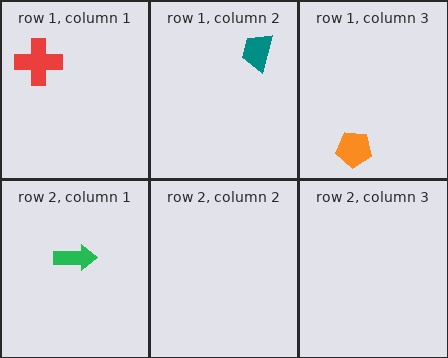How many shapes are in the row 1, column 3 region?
1.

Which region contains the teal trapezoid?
The row 1, column 2 region.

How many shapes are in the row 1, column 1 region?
1.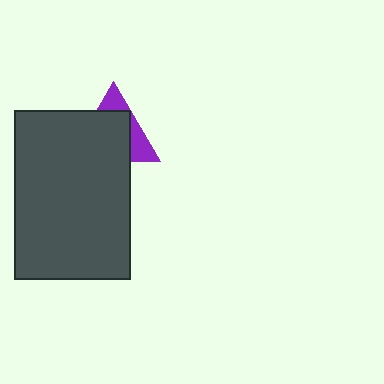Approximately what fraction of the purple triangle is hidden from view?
Roughly 68% of the purple triangle is hidden behind the dark gray rectangle.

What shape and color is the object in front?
The object in front is a dark gray rectangle.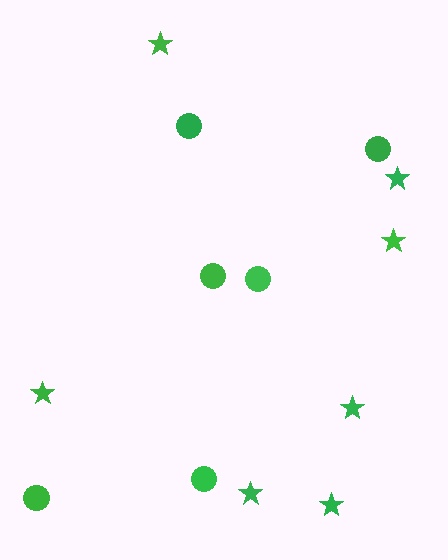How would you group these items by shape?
There are 2 groups: one group of stars (7) and one group of circles (6).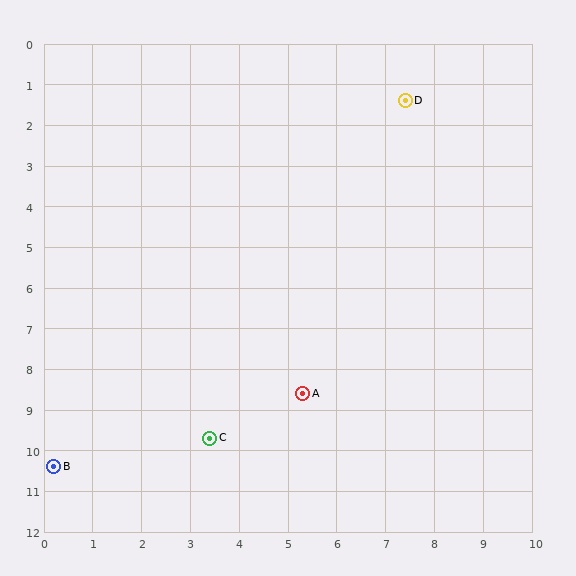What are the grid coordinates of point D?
Point D is at approximately (7.4, 1.4).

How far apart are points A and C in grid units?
Points A and C are about 2.2 grid units apart.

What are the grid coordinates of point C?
Point C is at approximately (3.4, 9.7).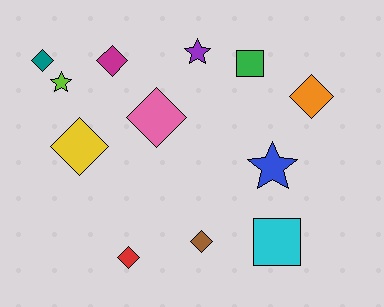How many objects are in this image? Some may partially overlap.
There are 12 objects.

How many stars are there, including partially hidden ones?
There are 3 stars.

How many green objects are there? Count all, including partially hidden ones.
There is 1 green object.